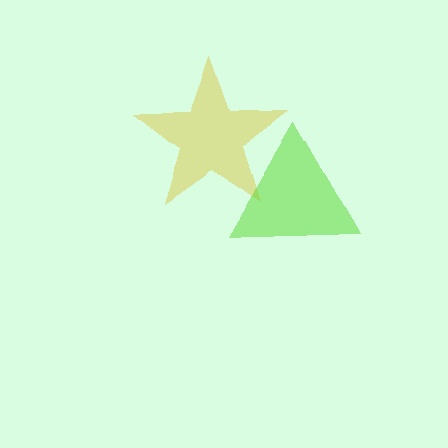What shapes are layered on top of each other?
The layered shapes are: a yellow star, a lime triangle.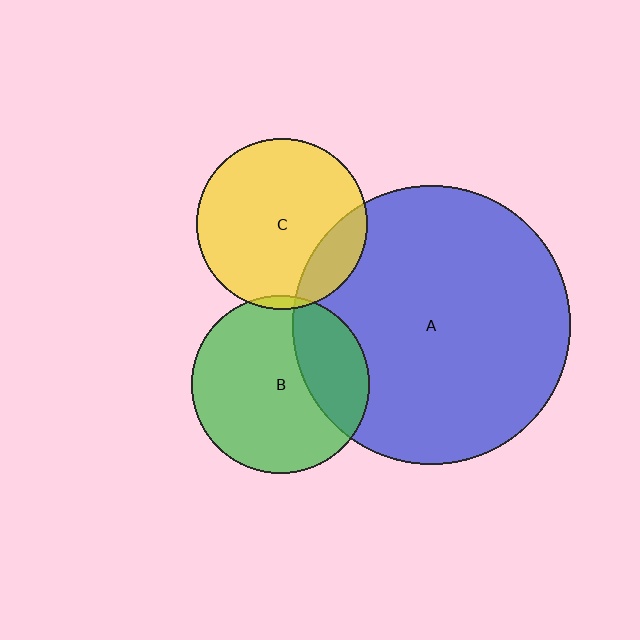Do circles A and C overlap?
Yes.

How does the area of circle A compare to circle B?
Approximately 2.4 times.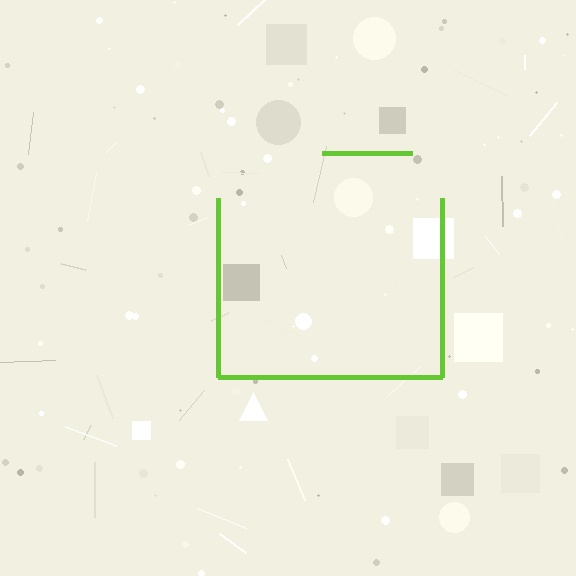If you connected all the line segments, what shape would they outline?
They would outline a square.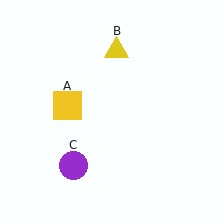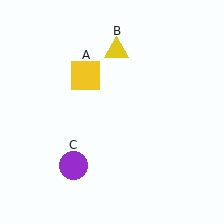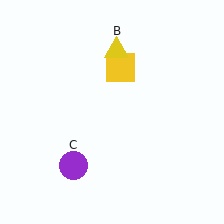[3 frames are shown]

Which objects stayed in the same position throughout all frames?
Yellow triangle (object B) and purple circle (object C) remained stationary.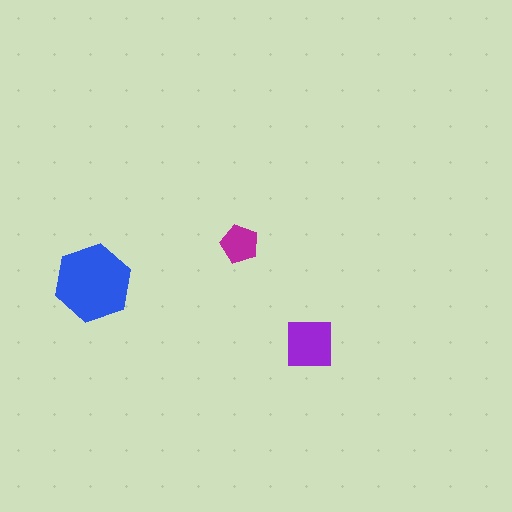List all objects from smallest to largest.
The magenta pentagon, the purple square, the blue hexagon.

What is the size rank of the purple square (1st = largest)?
2nd.